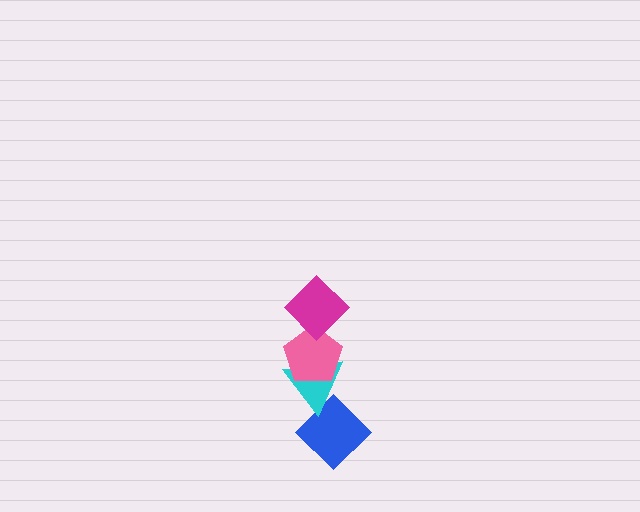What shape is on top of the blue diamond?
The cyan triangle is on top of the blue diamond.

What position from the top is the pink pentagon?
The pink pentagon is 2nd from the top.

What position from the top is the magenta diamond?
The magenta diamond is 1st from the top.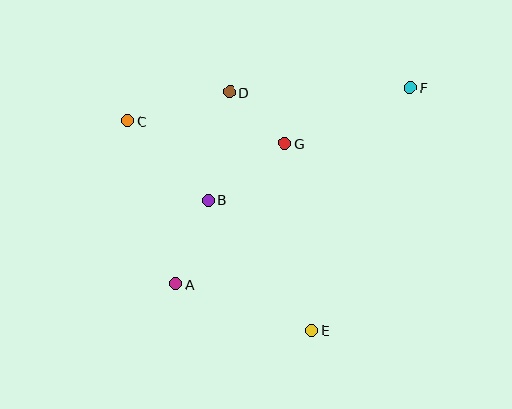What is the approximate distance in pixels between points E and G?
The distance between E and G is approximately 189 pixels.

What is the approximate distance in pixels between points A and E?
The distance between A and E is approximately 144 pixels.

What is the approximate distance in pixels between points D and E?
The distance between D and E is approximately 252 pixels.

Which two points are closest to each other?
Points D and G are closest to each other.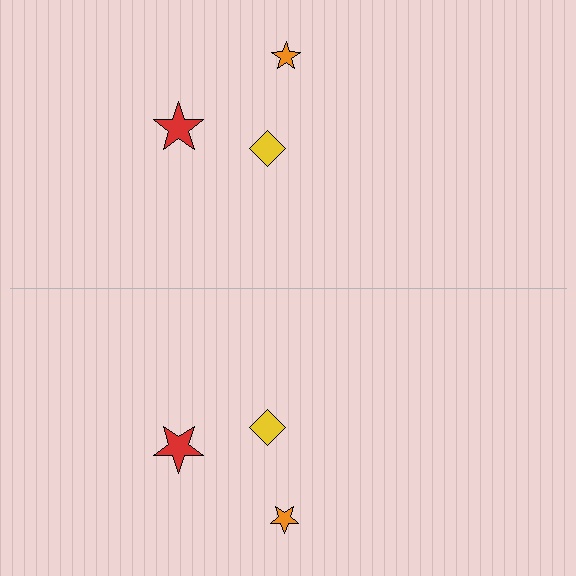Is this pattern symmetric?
Yes, this pattern has bilateral (reflection) symmetry.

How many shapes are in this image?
There are 6 shapes in this image.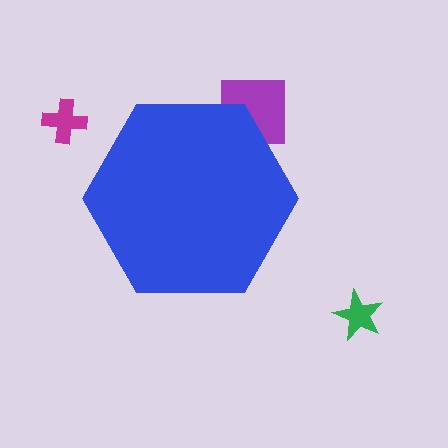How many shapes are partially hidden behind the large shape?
1 shape is partially hidden.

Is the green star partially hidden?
No, the green star is fully visible.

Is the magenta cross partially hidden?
No, the magenta cross is fully visible.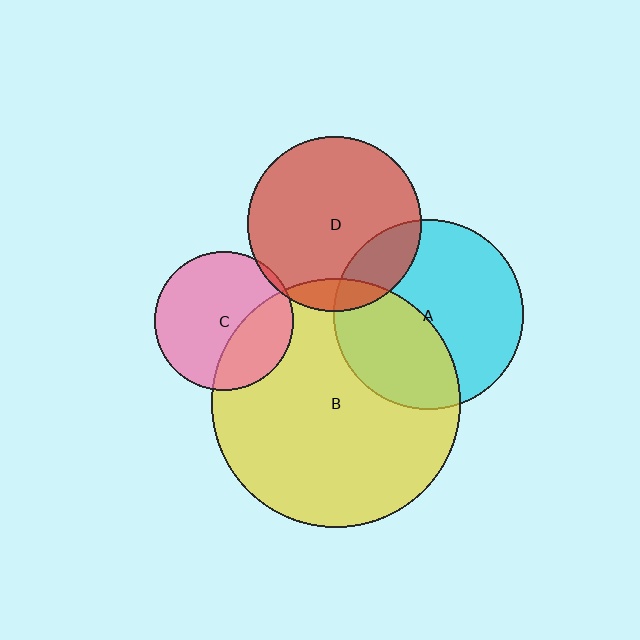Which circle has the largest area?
Circle B (yellow).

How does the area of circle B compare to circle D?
Approximately 2.0 times.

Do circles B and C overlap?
Yes.